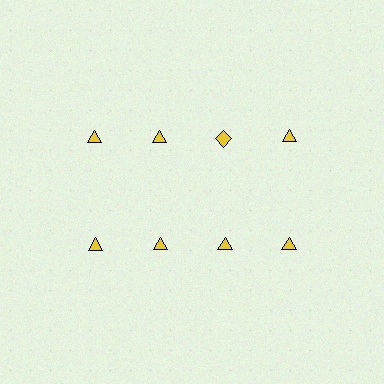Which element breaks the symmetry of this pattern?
The yellow diamond in the top row, center column breaks the symmetry. All other shapes are yellow triangles.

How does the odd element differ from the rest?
It has a different shape: diamond instead of triangle.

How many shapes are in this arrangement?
There are 8 shapes arranged in a grid pattern.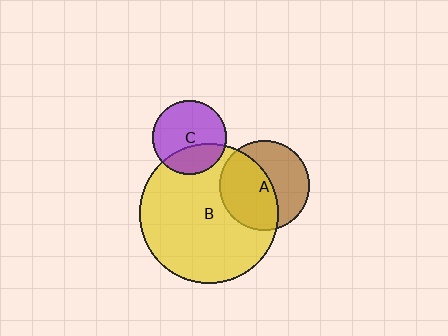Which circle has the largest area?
Circle B (yellow).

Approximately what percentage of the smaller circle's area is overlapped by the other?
Approximately 55%.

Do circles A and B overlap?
Yes.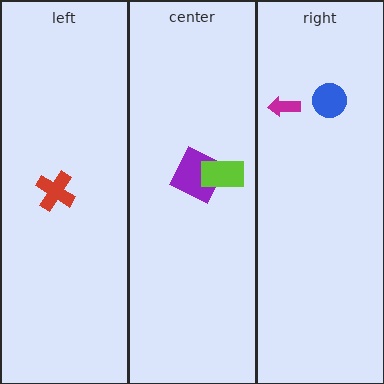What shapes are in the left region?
The red cross.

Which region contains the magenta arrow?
The right region.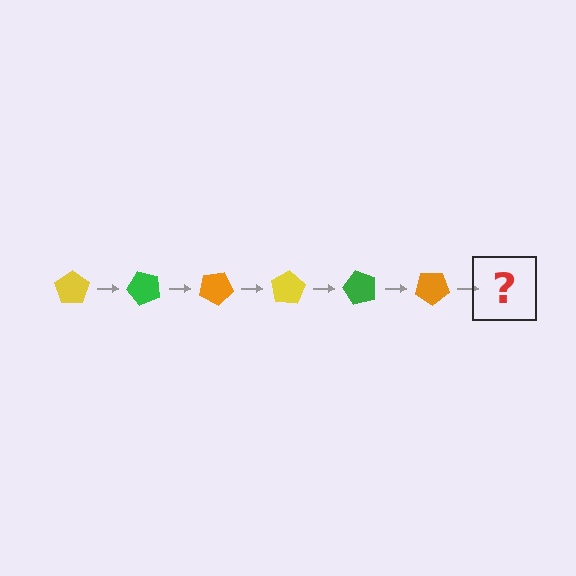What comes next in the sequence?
The next element should be a yellow pentagon, rotated 300 degrees from the start.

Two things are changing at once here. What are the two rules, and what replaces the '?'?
The two rules are that it rotates 50 degrees each step and the color cycles through yellow, green, and orange. The '?' should be a yellow pentagon, rotated 300 degrees from the start.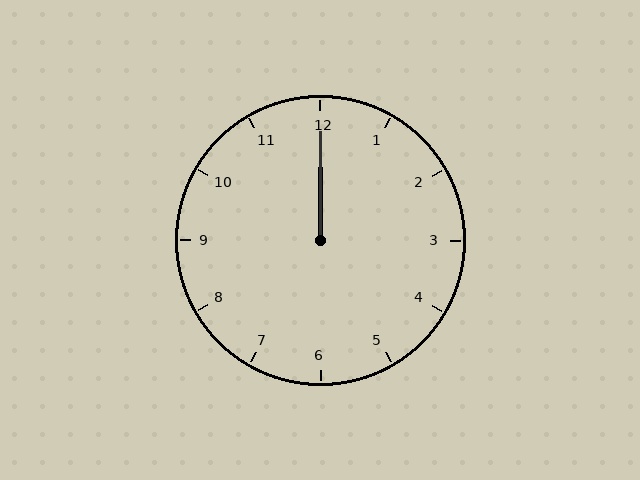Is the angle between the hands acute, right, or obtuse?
It is acute.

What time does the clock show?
12:00.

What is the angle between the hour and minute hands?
Approximately 0 degrees.